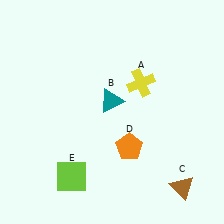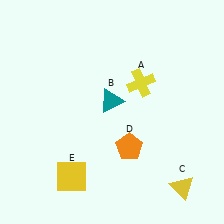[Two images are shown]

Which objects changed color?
C changed from brown to yellow. E changed from lime to yellow.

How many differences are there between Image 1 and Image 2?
There are 2 differences between the two images.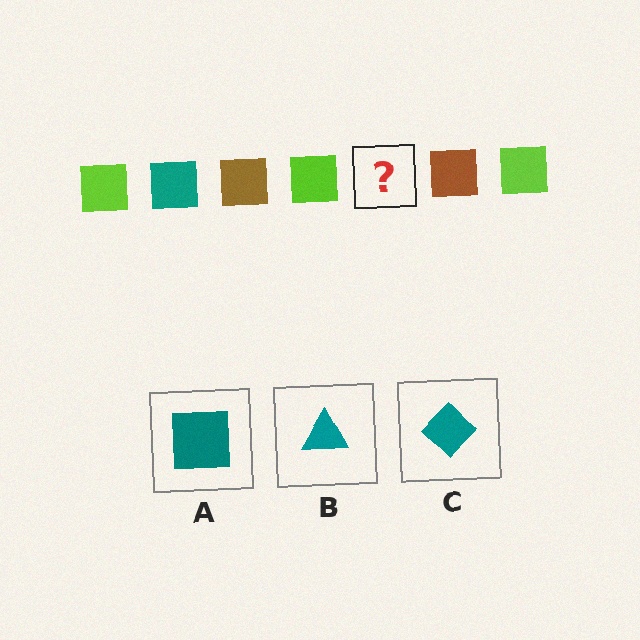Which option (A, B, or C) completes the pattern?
A.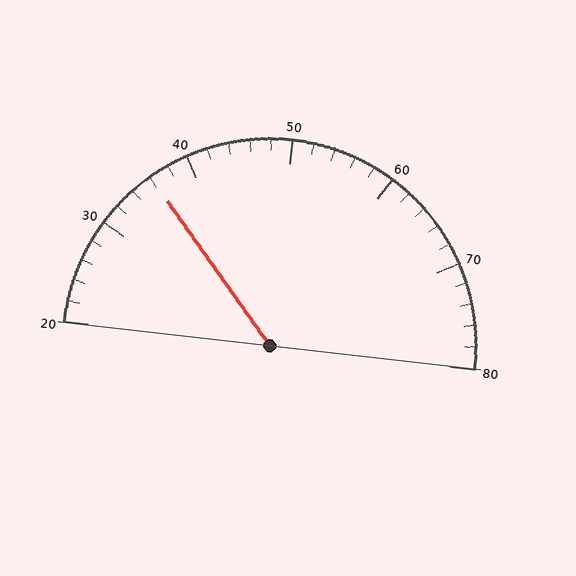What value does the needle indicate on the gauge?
The needle indicates approximately 36.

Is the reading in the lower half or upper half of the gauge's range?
The reading is in the lower half of the range (20 to 80).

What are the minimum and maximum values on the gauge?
The gauge ranges from 20 to 80.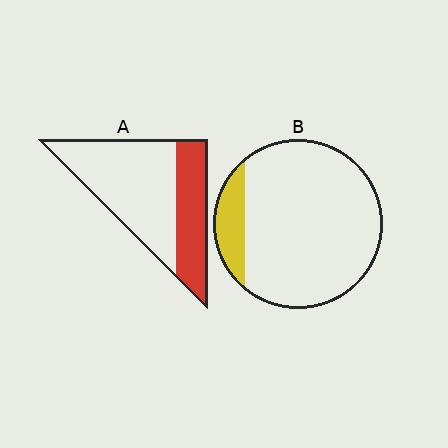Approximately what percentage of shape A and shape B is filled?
A is approximately 35% and B is approximately 15%.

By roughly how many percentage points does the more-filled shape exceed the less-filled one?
By roughly 20 percentage points (A over B).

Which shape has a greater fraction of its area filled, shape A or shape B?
Shape A.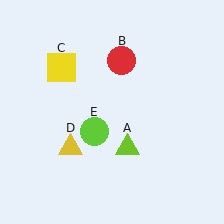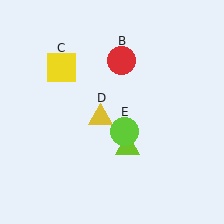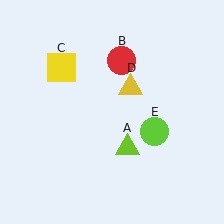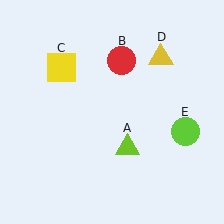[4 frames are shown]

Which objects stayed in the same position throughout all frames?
Lime triangle (object A) and red circle (object B) and yellow square (object C) remained stationary.